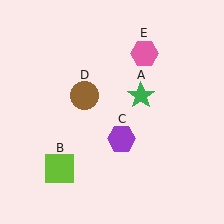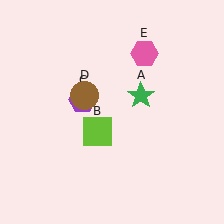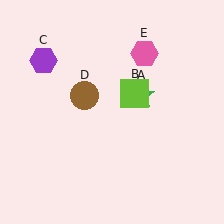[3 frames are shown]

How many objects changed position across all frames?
2 objects changed position: lime square (object B), purple hexagon (object C).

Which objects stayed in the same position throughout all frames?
Green star (object A) and brown circle (object D) and pink hexagon (object E) remained stationary.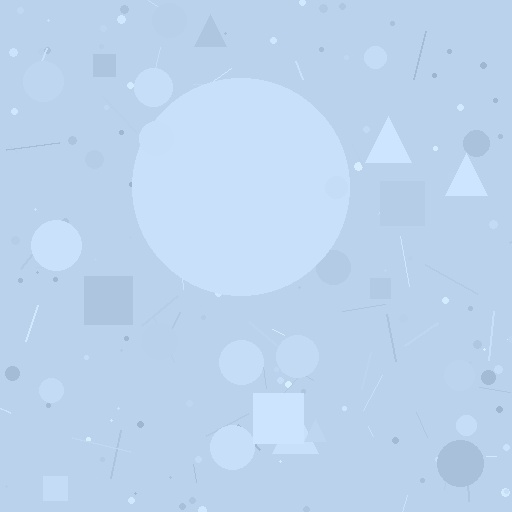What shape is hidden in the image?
A circle is hidden in the image.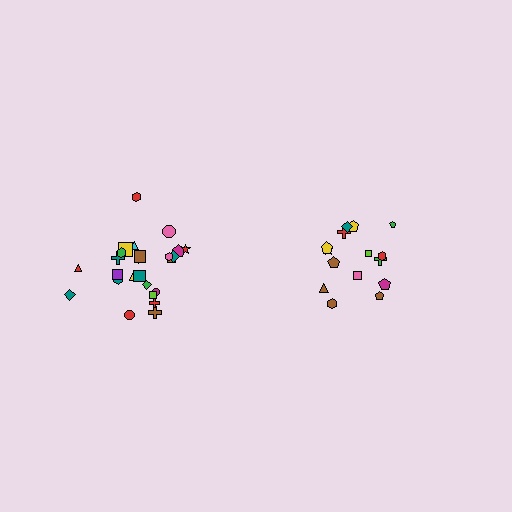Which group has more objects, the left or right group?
The left group.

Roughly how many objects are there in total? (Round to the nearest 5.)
Roughly 40 objects in total.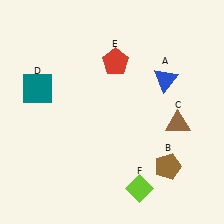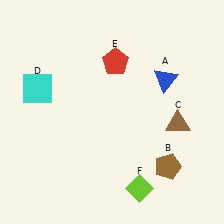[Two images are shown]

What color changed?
The square (D) changed from teal in Image 1 to cyan in Image 2.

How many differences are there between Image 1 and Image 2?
There is 1 difference between the two images.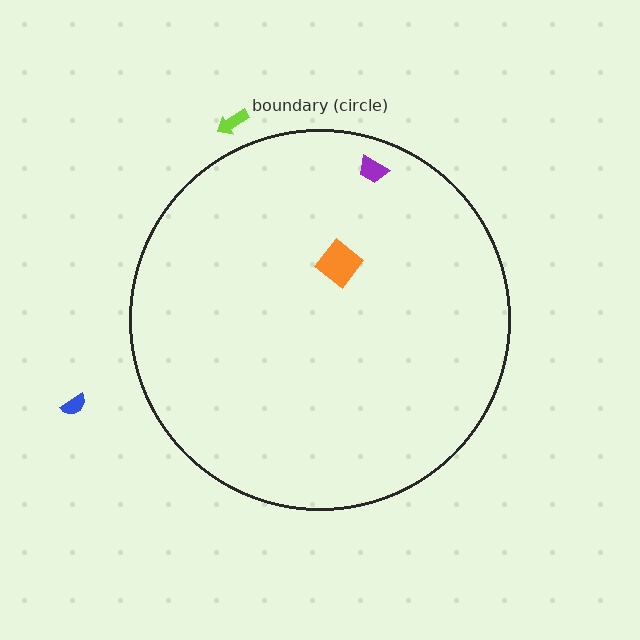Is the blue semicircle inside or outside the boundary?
Outside.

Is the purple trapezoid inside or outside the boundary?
Inside.